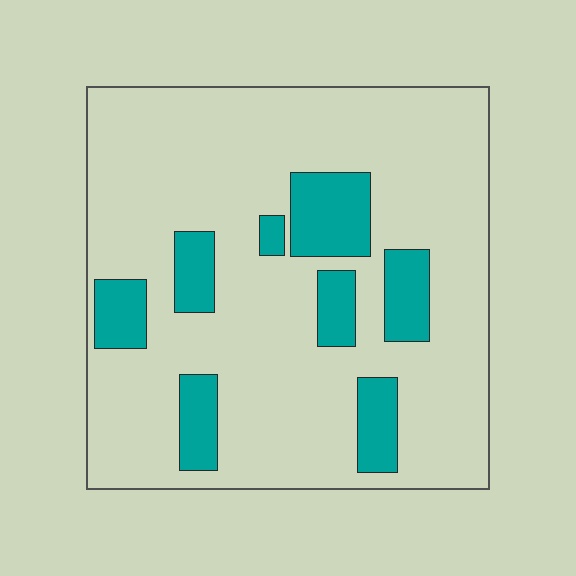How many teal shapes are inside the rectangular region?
8.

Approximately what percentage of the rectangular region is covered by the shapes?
Approximately 20%.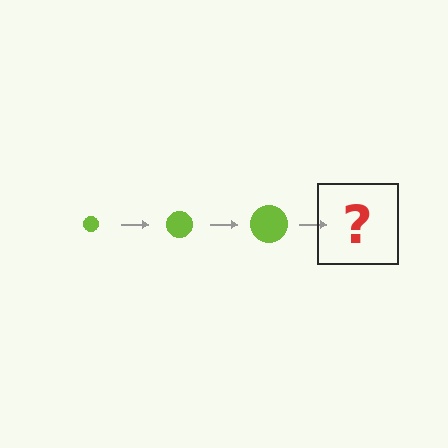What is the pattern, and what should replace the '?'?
The pattern is that the circle gets progressively larger each step. The '?' should be a lime circle, larger than the previous one.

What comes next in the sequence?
The next element should be a lime circle, larger than the previous one.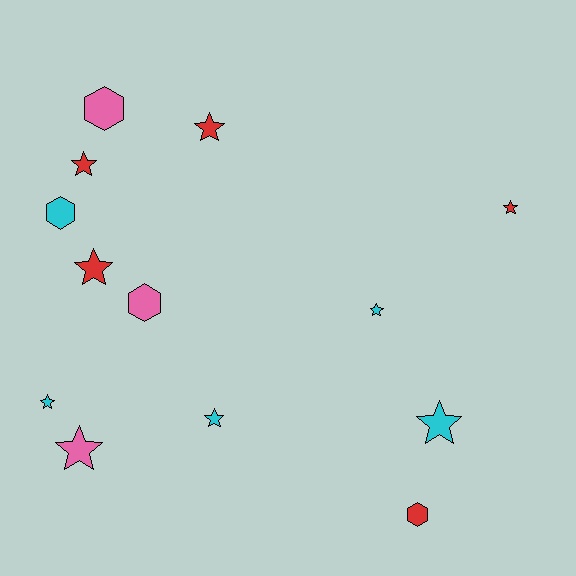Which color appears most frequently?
Cyan, with 5 objects.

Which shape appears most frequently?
Star, with 9 objects.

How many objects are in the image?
There are 13 objects.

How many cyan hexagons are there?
There is 1 cyan hexagon.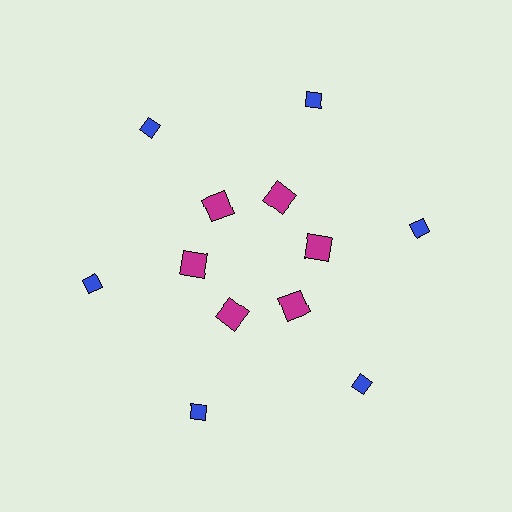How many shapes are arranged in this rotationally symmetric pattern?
There are 12 shapes, arranged in 6 groups of 2.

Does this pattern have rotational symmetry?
Yes, this pattern has 6-fold rotational symmetry. It looks the same after rotating 60 degrees around the center.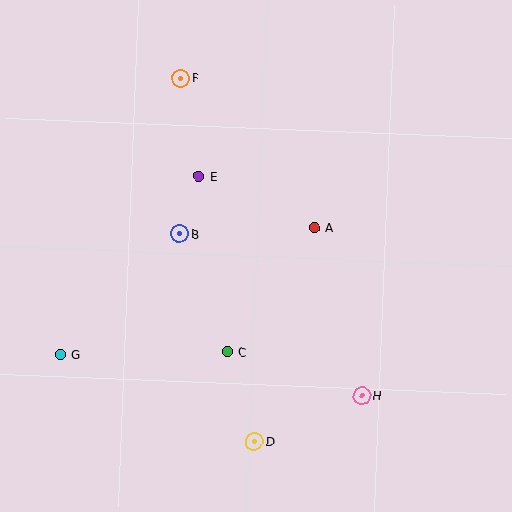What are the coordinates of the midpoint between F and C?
The midpoint between F and C is at (204, 215).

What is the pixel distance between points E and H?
The distance between E and H is 273 pixels.